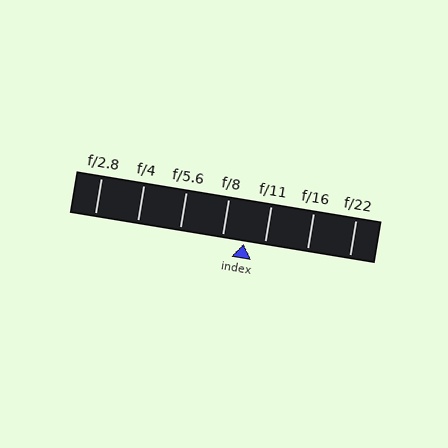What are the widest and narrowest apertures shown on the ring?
The widest aperture shown is f/2.8 and the narrowest is f/22.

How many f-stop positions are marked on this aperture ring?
There are 7 f-stop positions marked.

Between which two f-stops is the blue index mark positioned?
The index mark is between f/8 and f/11.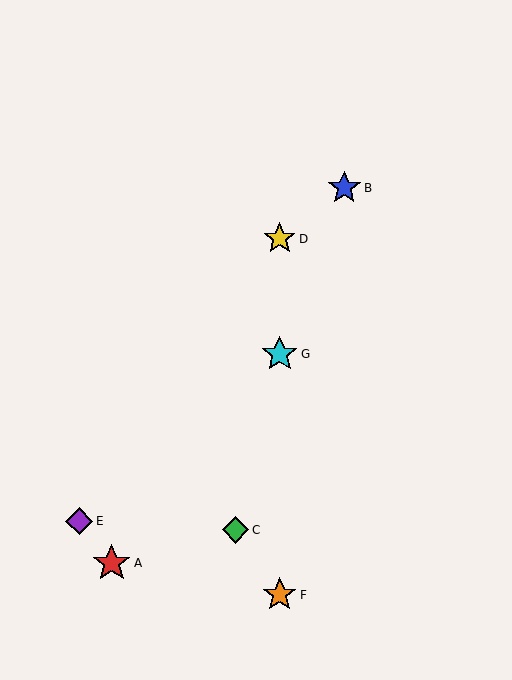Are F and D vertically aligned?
Yes, both are at x≈280.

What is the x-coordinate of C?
Object C is at x≈236.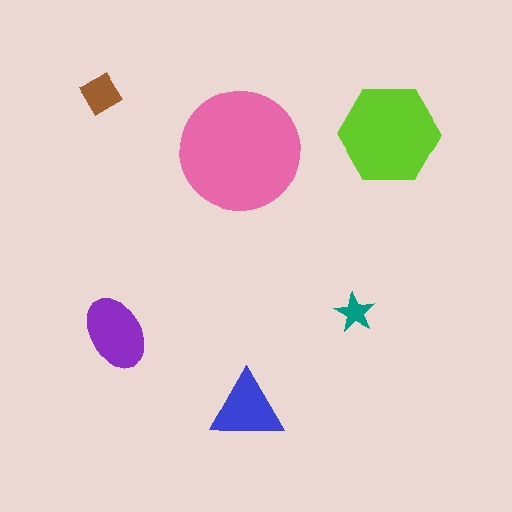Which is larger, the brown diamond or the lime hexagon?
The lime hexagon.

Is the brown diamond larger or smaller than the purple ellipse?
Smaller.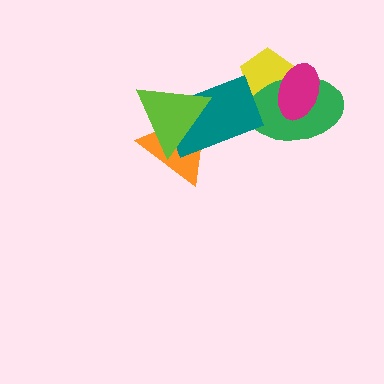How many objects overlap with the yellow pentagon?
2 objects overlap with the yellow pentagon.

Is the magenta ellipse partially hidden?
No, no other shape covers it.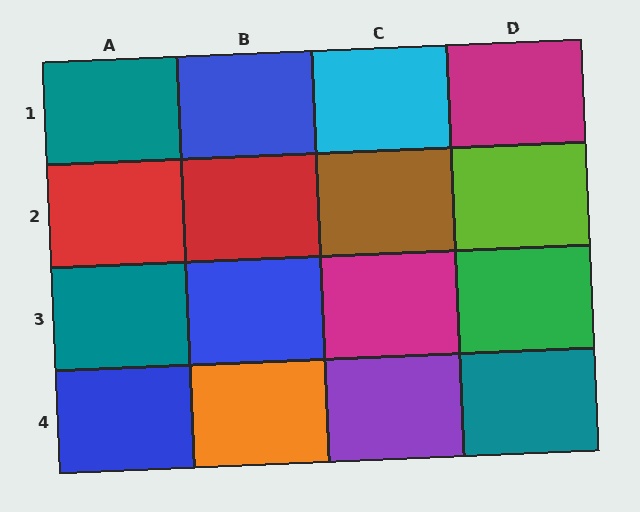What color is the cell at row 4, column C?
Purple.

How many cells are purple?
1 cell is purple.